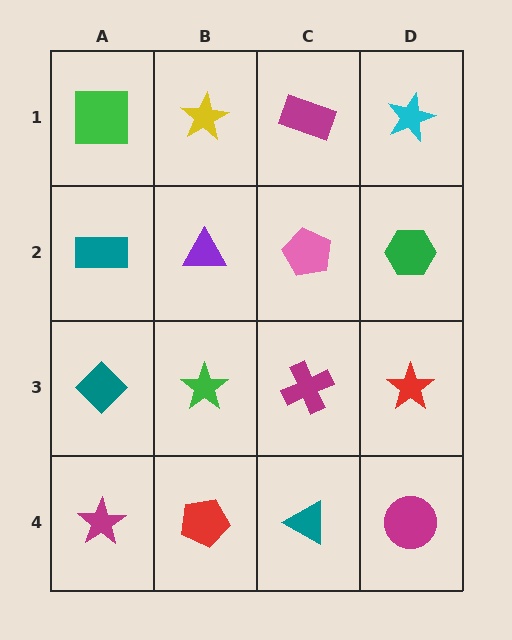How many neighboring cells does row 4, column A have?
2.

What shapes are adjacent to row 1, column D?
A green hexagon (row 2, column D), a magenta rectangle (row 1, column C).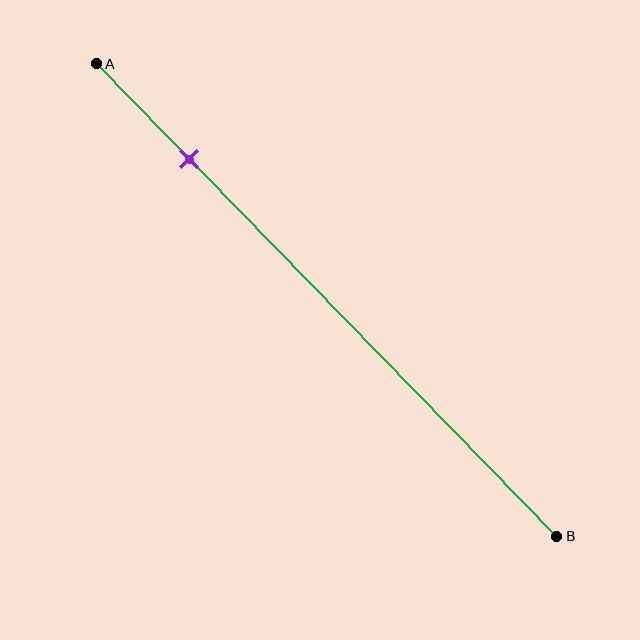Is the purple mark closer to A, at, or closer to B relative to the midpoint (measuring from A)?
The purple mark is closer to point A than the midpoint of segment AB.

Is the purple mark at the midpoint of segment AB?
No, the mark is at about 20% from A, not at the 50% midpoint.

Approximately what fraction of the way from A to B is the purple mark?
The purple mark is approximately 20% of the way from A to B.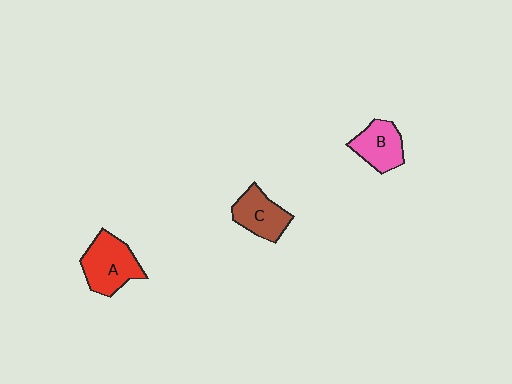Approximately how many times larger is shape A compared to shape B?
Approximately 1.3 times.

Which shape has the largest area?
Shape A (red).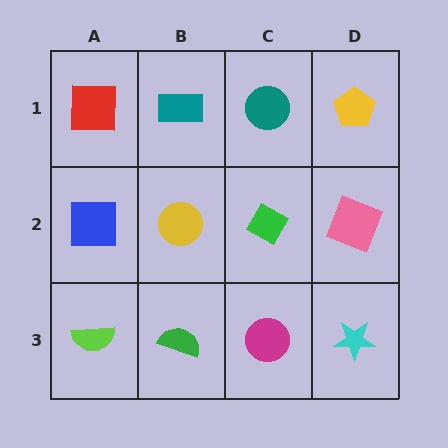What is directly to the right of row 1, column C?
A yellow pentagon.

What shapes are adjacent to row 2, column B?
A teal rectangle (row 1, column B), a green semicircle (row 3, column B), a blue square (row 2, column A), a green diamond (row 2, column C).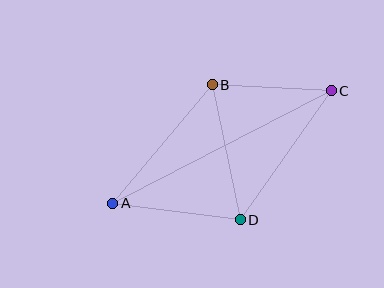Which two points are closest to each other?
Points B and C are closest to each other.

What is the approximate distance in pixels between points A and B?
The distance between A and B is approximately 154 pixels.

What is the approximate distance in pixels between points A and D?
The distance between A and D is approximately 129 pixels.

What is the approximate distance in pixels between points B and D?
The distance between B and D is approximately 138 pixels.